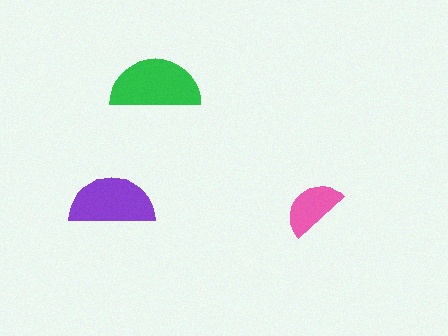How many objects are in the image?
There are 3 objects in the image.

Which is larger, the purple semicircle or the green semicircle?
The green one.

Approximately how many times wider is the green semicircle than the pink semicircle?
About 1.5 times wider.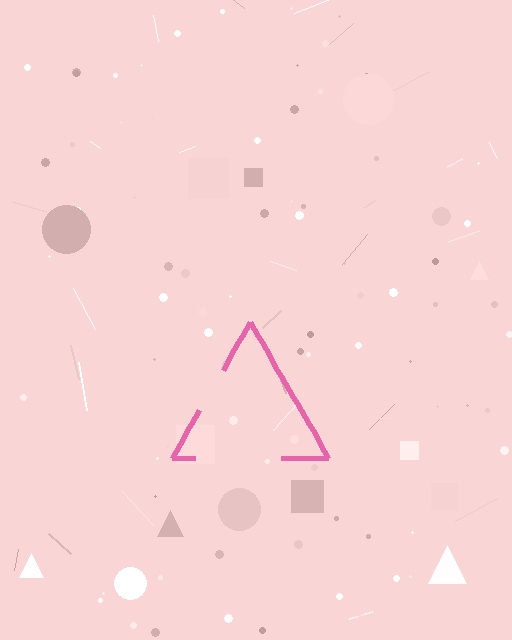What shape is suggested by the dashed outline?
The dashed outline suggests a triangle.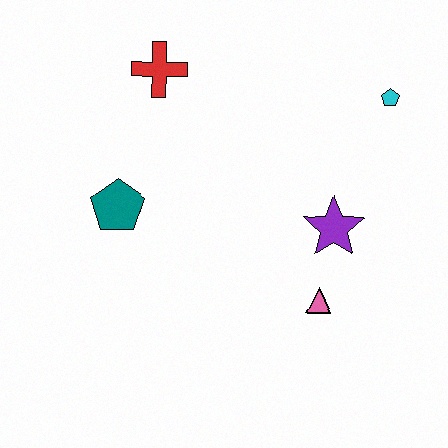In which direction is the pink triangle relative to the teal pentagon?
The pink triangle is to the right of the teal pentagon.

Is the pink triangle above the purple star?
No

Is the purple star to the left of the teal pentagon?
No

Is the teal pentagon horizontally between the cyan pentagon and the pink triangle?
No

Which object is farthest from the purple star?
The red cross is farthest from the purple star.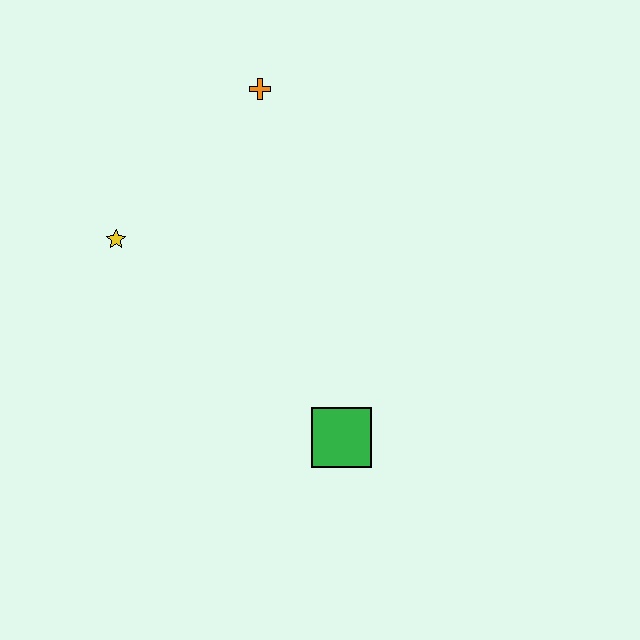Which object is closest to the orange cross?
The yellow star is closest to the orange cross.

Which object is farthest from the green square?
The orange cross is farthest from the green square.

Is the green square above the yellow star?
No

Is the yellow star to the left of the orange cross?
Yes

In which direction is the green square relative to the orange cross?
The green square is below the orange cross.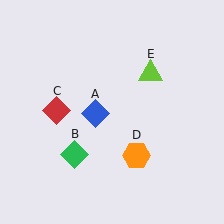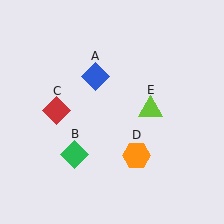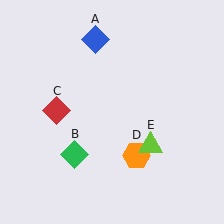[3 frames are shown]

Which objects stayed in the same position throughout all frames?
Green diamond (object B) and red diamond (object C) and orange hexagon (object D) remained stationary.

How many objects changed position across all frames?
2 objects changed position: blue diamond (object A), lime triangle (object E).